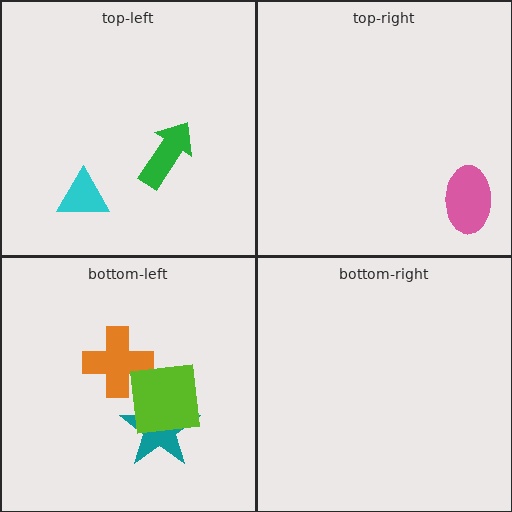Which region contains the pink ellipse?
The top-right region.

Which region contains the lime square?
The bottom-left region.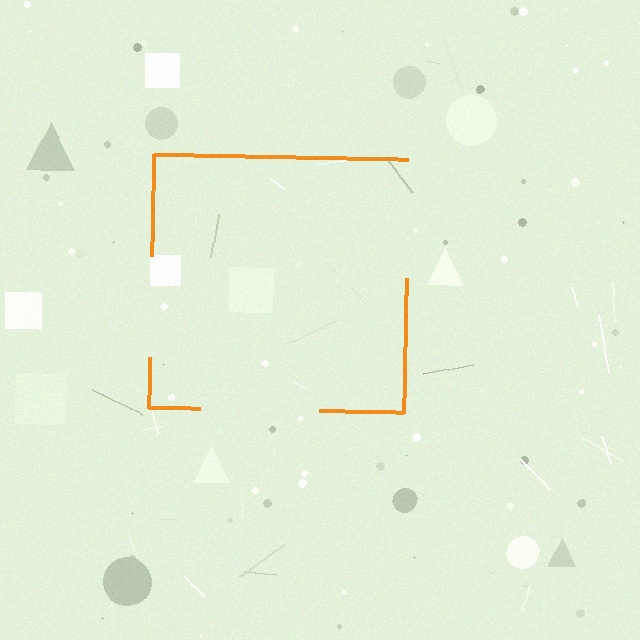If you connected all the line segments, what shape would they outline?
They would outline a square.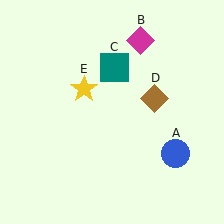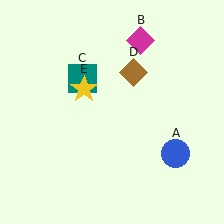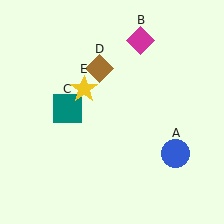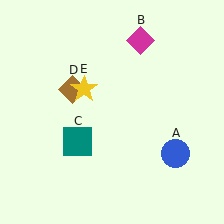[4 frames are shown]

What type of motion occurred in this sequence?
The teal square (object C), brown diamond (object D) rotated counterclockwise around the center of the scene.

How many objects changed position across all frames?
2 objects changed position: teal square (object C), brown diamond (object D).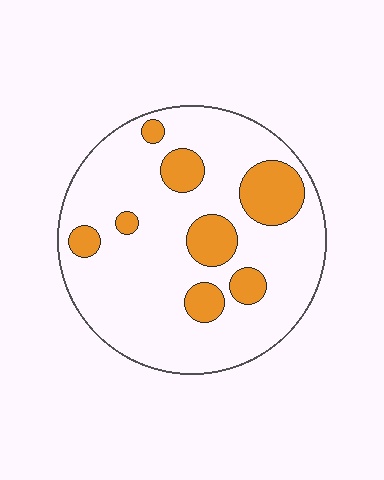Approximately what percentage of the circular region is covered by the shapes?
Approximately 20%.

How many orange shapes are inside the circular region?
8.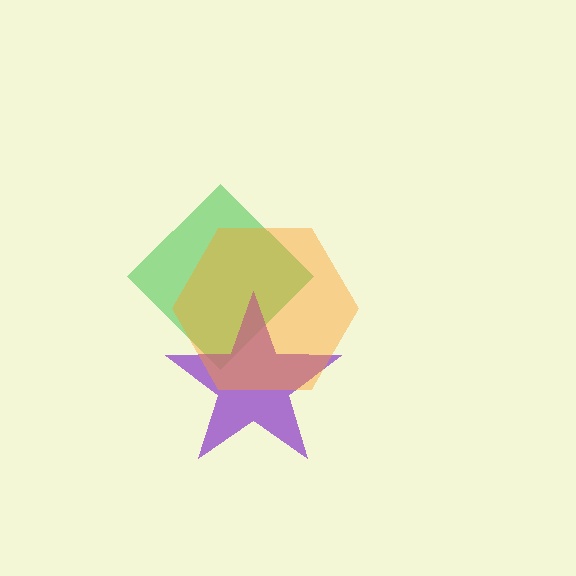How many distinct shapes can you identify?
There are 3 distinct shapes: a green diamond, a purple star, an orange hexagon.